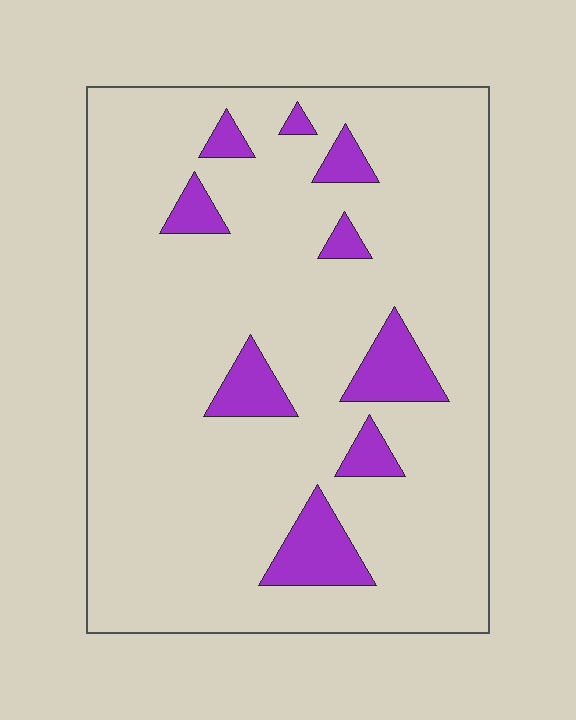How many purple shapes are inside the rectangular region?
9.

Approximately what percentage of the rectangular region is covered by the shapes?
Approximately 10%.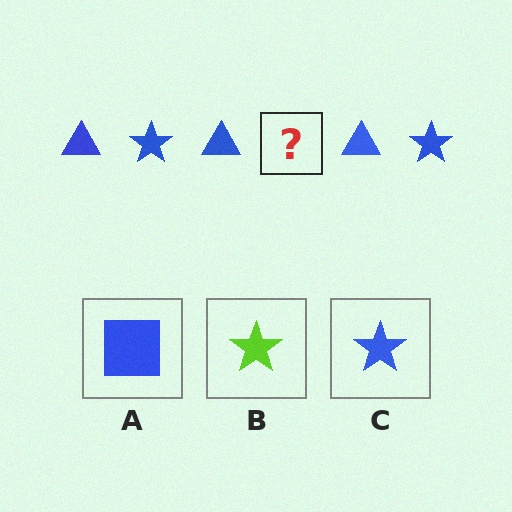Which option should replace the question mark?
Option C.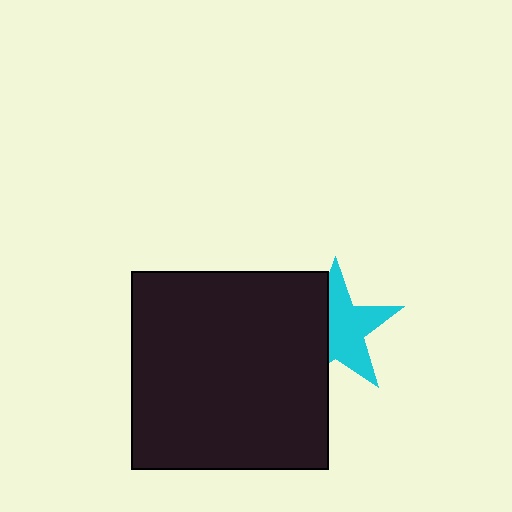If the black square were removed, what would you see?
You would see the complete cyan star.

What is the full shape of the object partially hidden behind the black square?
The partially hidden object is a cyan star.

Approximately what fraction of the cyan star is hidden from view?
Roughly 40% of the cyan star is hidden behind the black square.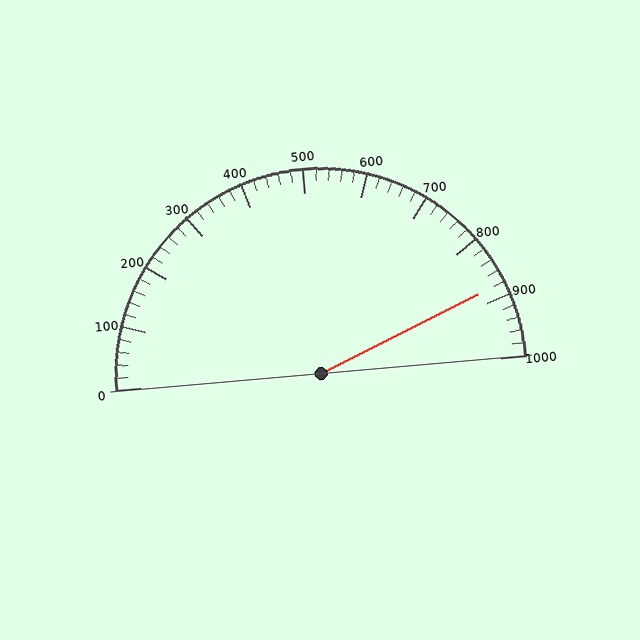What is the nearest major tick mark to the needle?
The nearest major tick mark is 900.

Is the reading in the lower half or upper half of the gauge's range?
The reading is in the upper half of the range (0 to 1000).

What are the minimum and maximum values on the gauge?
The gauge ranges from 0 to 1000.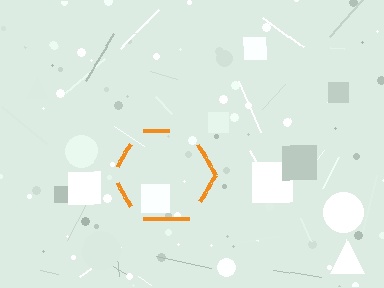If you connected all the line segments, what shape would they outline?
They would outline a hexagon.